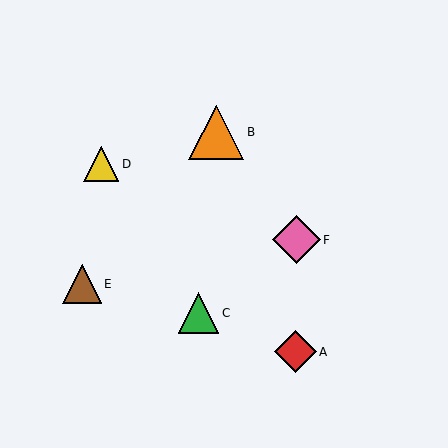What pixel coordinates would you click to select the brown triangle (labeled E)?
Click at (82, 284) to select the brown triangle E.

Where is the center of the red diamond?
The center of the red diamond is at (295, 352).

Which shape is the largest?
The orange triangle (labeled B) is the largest.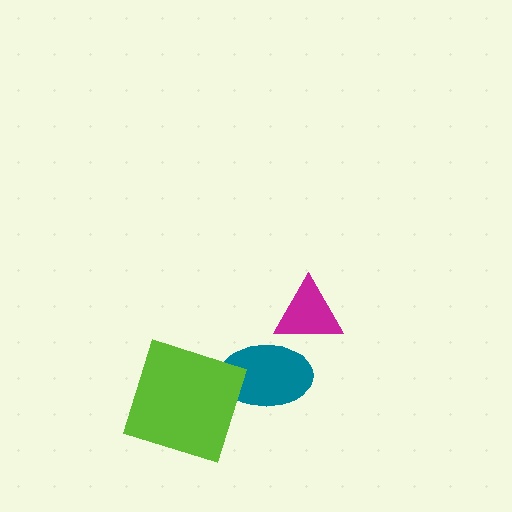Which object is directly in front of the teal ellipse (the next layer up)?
The lime square is directly in front of the teal ellipse.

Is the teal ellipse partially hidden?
Yes, it is partially covered by another shape.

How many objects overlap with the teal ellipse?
2 objects overlap with the teal ellipse.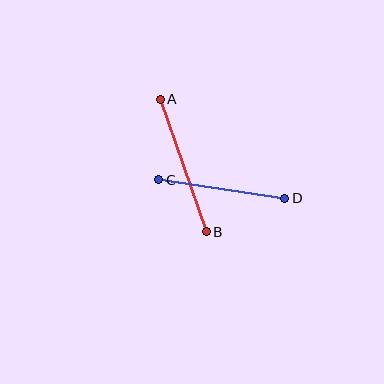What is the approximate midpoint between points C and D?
The midpoint is at approximately (222, 189) pixels.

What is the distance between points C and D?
The distance is approximately 128 pixels.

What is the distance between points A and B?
The distance is approximately 140 pixels.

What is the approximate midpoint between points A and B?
The midpoint is at approximately (183, 165) pixels.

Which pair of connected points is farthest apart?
Points A and B are farthest apart.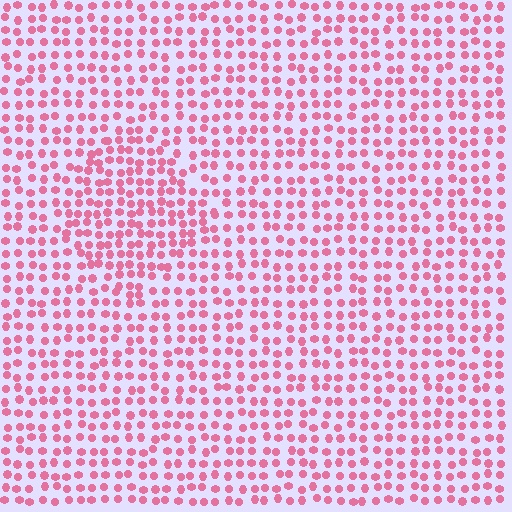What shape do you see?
I see a diamond.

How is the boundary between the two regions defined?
The boundary is defined by a change in element density (approximately 1.4x ratio). All elements are the same color, size, and shape.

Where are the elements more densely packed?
The elements are more densely packed inside the diamond boundary.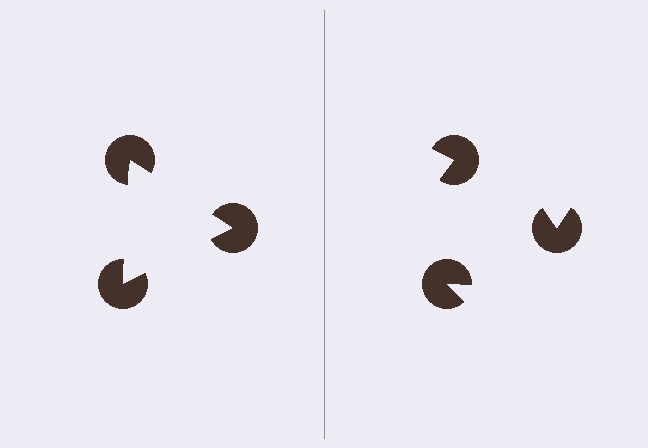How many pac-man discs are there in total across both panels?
6 — 3 on each side.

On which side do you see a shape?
An illusory triangle appears on the left side. On the right side the wedge cuts are rotated, so no coherent shape forms.